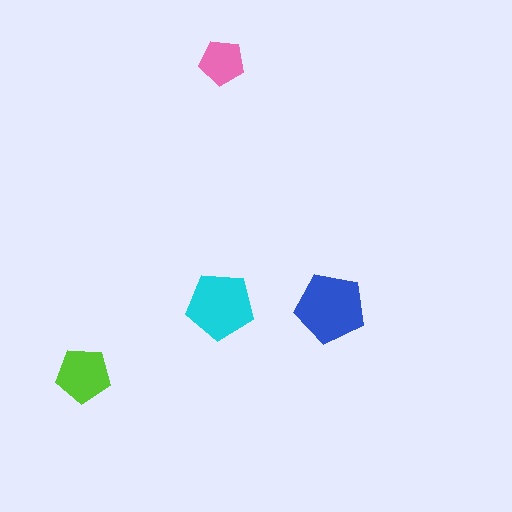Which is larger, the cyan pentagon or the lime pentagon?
The cyan one.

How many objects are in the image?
There are 4 objects in the image.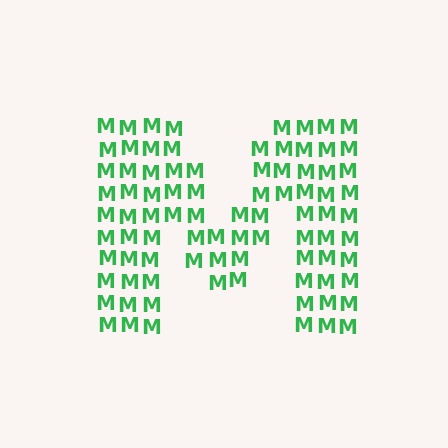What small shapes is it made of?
It is made of small letter M's.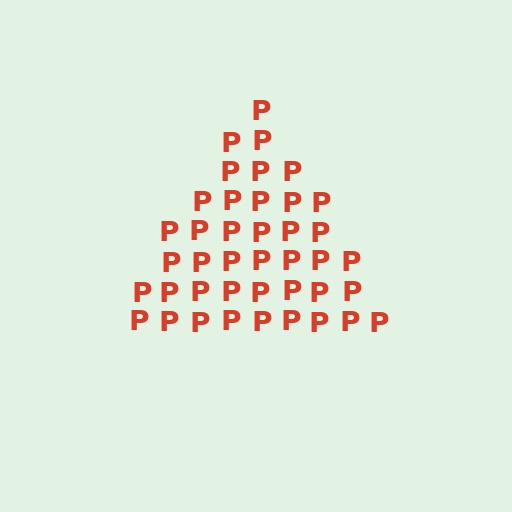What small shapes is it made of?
It is made of small letter P's.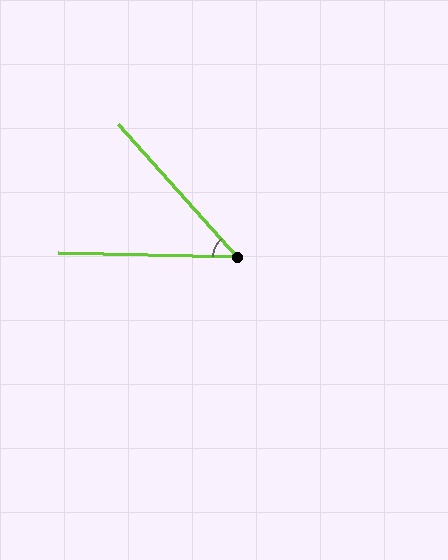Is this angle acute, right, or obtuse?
It is acute.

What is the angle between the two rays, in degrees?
Approximately 47 degrees.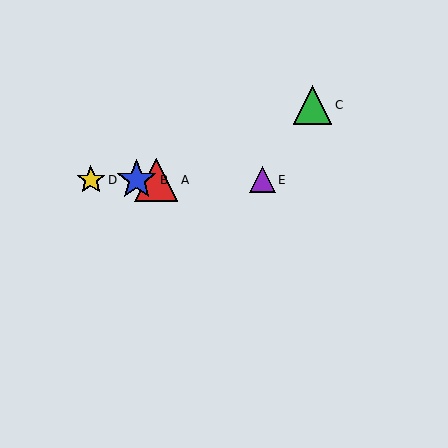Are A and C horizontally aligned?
No, A is at y≈180 and C is at y≈105.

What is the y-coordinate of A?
Object A is at y≈180.